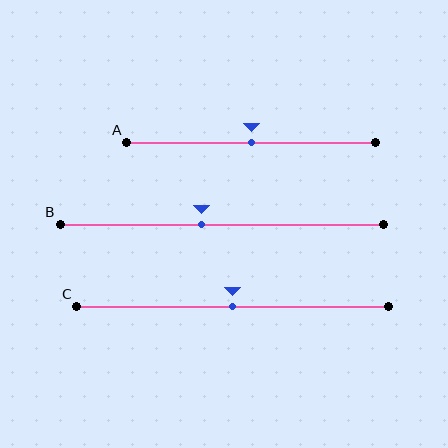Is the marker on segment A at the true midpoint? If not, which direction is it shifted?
Yes, the marker on segment A is at the true midpoint.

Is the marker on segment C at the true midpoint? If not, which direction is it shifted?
Yes, the marker on segment C is at the true midpoint.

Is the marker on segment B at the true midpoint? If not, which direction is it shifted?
No, the marker on segment B is shifted to the left by about 6% of the segment length.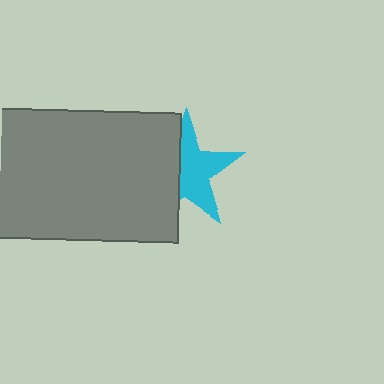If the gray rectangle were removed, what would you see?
You would see the complete cyan star.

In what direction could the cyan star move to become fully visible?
The cyan star could move right. That would shift it out from behind the gray rectangle entirely.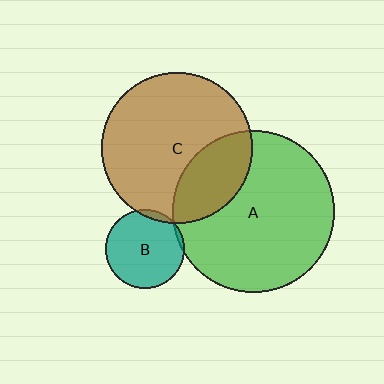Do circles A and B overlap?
Yes.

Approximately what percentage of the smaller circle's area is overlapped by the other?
Approximately 5%.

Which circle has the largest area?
Circle A (green).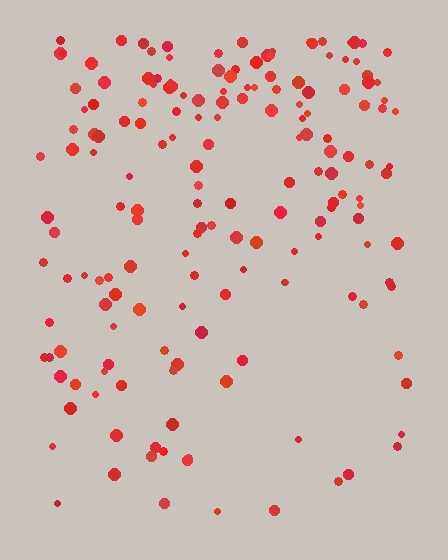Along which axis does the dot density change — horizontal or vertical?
Vertical.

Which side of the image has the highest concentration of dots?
The top.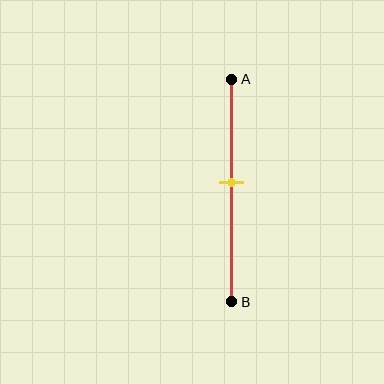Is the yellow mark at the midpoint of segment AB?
No, the mark is at about 45% from A, not at the 50% midpoint.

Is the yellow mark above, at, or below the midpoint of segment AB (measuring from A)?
The yellow mark is above the midpoint of segment AB.